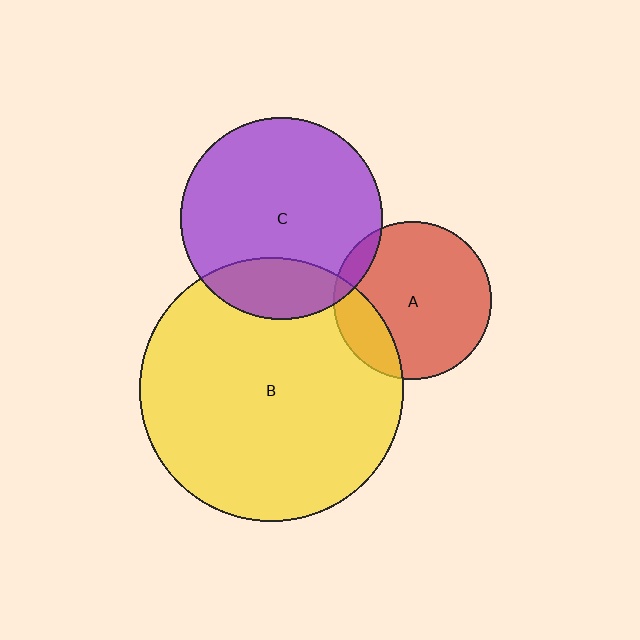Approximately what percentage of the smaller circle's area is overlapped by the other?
Approximately 20%.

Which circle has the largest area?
Circle B (yellow).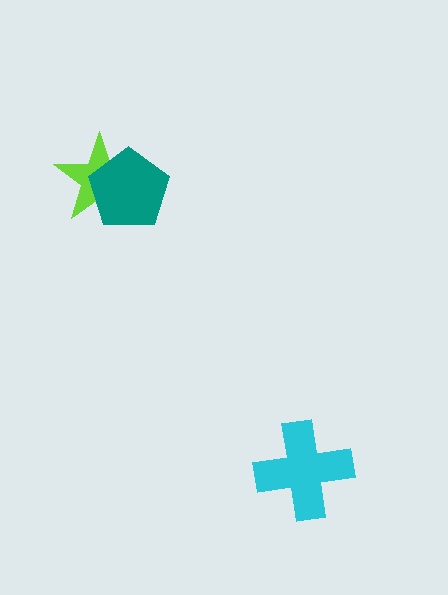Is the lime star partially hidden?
Yes, it is partially covered by another shape.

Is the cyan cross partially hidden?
No, no other shape covers it.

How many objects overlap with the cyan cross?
0 objects overlap with the cyan cross.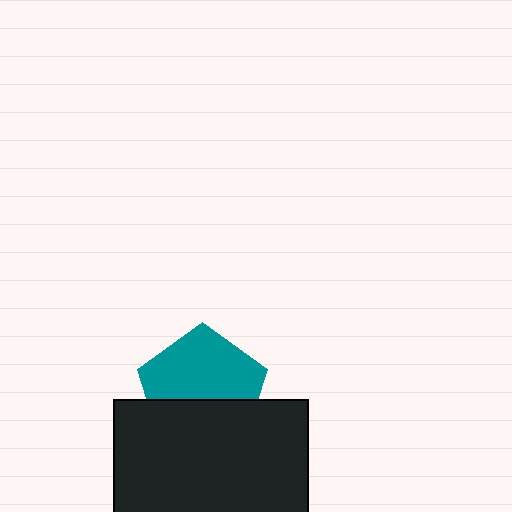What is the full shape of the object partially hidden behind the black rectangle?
The partially hidden object is a teal pentagon.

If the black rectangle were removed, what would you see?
You would see the complete teal pentagon.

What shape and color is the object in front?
The object in front is a black rectangle.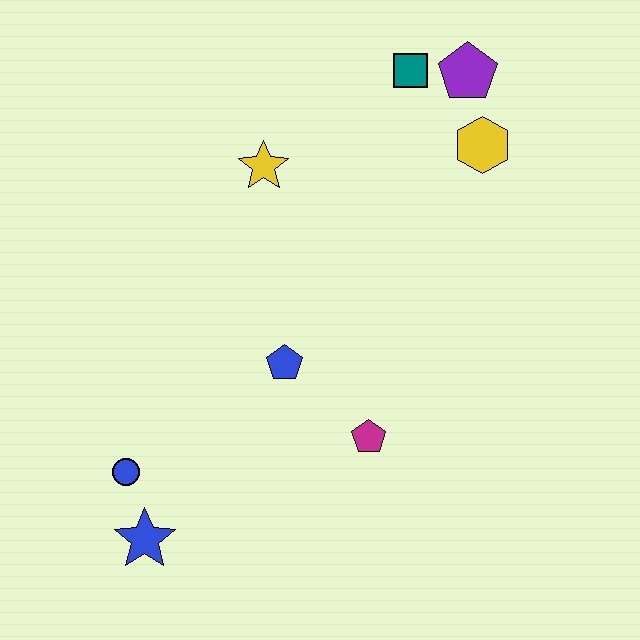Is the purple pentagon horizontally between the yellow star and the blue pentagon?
No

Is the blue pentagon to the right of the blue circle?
Yes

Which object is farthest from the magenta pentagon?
The purple pentagon is farthest from the magenta pentagon.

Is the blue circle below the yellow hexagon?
Yes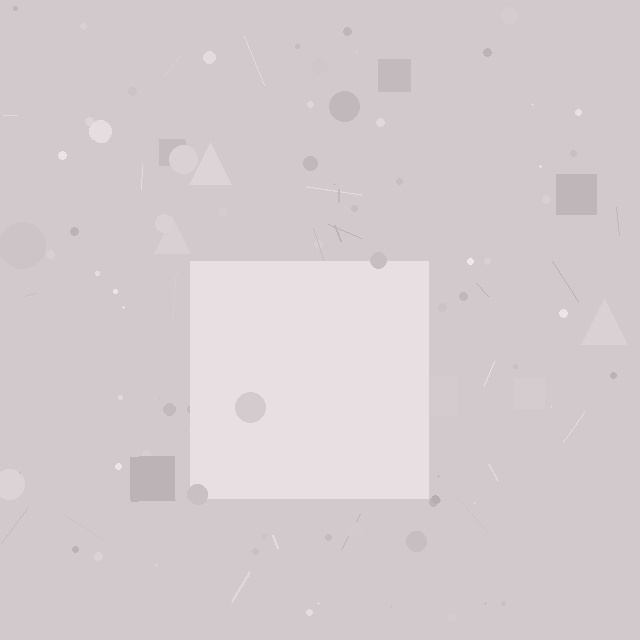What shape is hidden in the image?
A square is hidden in the image.